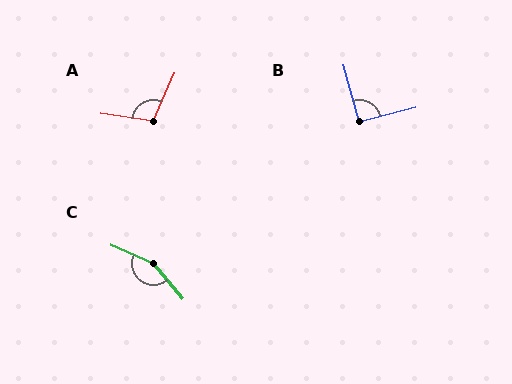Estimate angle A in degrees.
Approximately 106 degrees.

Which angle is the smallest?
B, at approximately 91 degrees.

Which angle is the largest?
C, at approximately 153 degrees.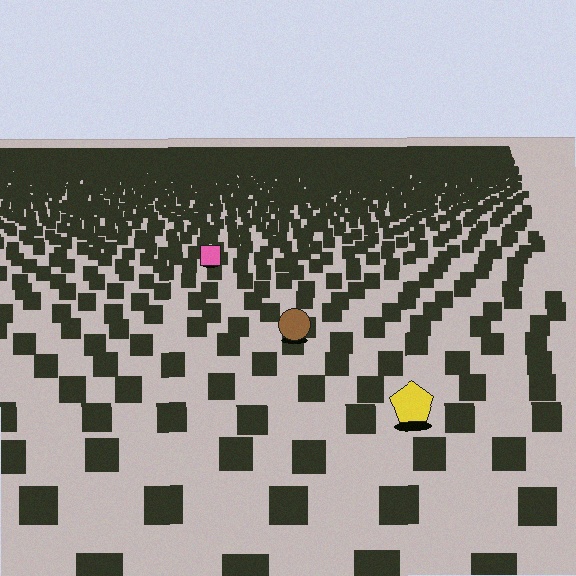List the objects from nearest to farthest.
From nearest to farthest: the yellow pentagon, the brown circle, the pink square.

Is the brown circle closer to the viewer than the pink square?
Yes. The brown circle is closer — you can tell from the texture gradient: the ground texture is coarser near it.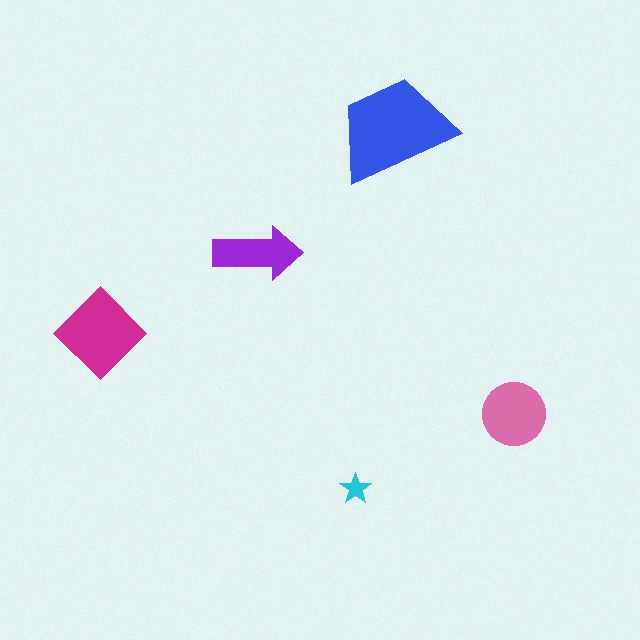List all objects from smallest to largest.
The cyan star, the purple arrow, the pink circle, the magenta diamond, the blue trapezoid.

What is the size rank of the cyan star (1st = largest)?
5th.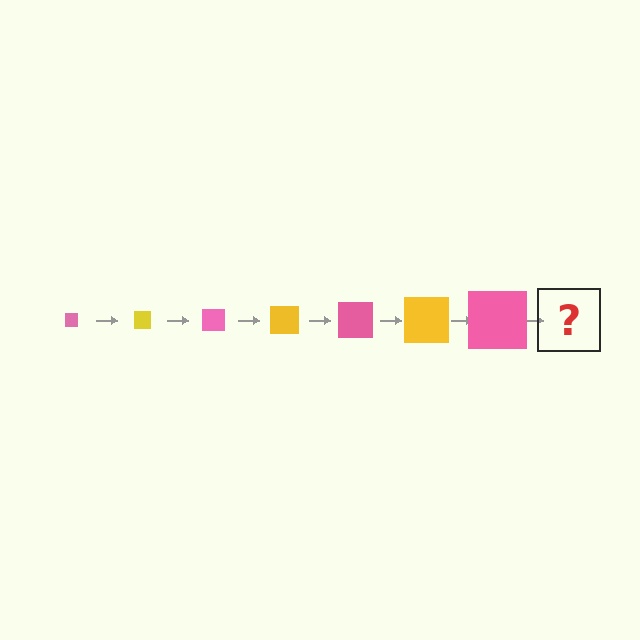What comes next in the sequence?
The next element should be a yellow square, larger than the previous one.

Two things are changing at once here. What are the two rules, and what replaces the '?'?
The two rules are that the square grows larger each step and the color cycles through pink and yellow. The '?' should be a yellow square, larger than the previous one.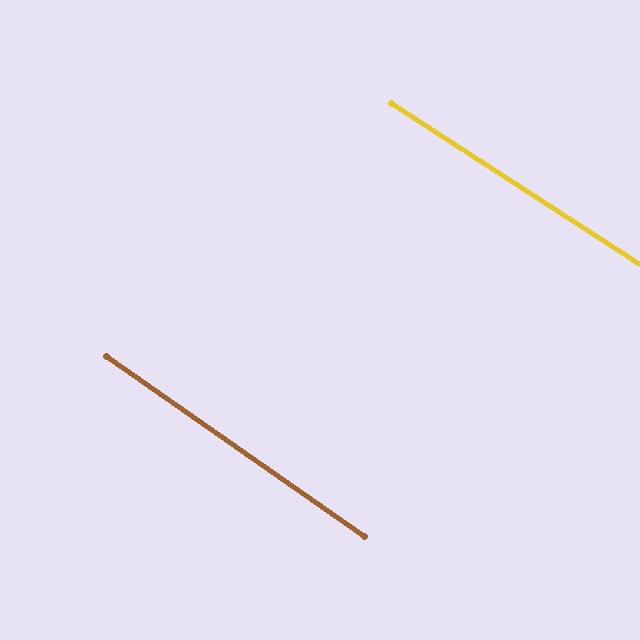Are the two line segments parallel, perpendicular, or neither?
Parallel — their directions differ by only 1.9°.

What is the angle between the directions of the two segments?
Approximately 2 degrees.